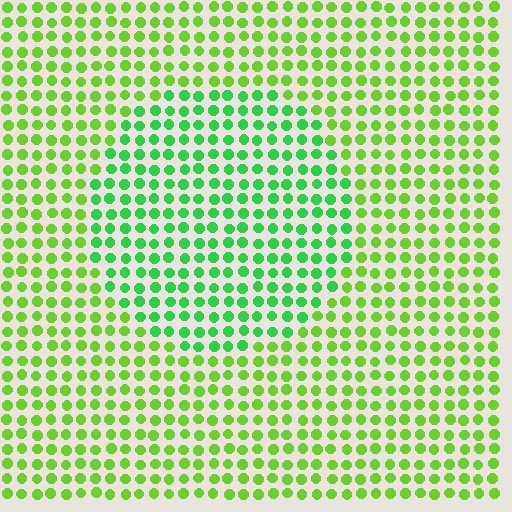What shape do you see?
I see a circle.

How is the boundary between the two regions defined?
The boundary is defined purely by a slight shift in hue (about 34 degrees). Spacing, size, and orientation are identical on both sides.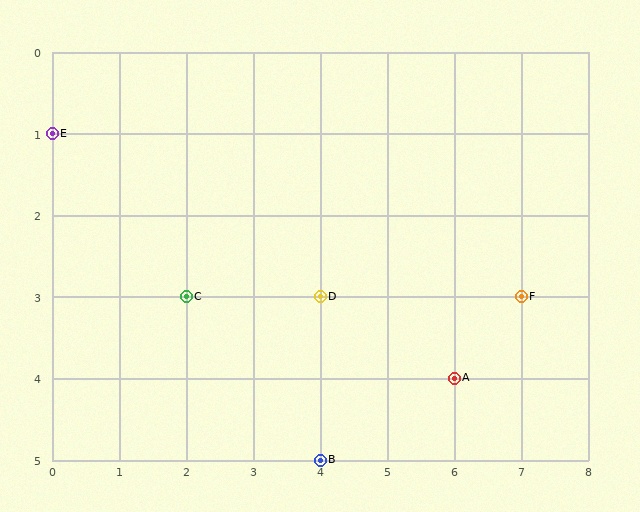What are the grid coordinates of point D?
Point D is at grid coordinates (4, 3).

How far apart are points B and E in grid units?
Points B and E are 4 columns and 4 rows apart (about 5.7 grid units diagonally).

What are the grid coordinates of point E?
Point E is at grid coordinates (0, 1).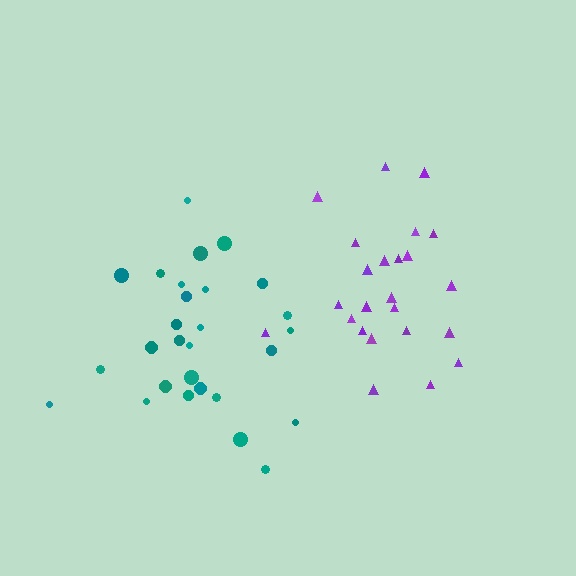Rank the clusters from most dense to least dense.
purple, teal.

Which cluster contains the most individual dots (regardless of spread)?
Teal (28).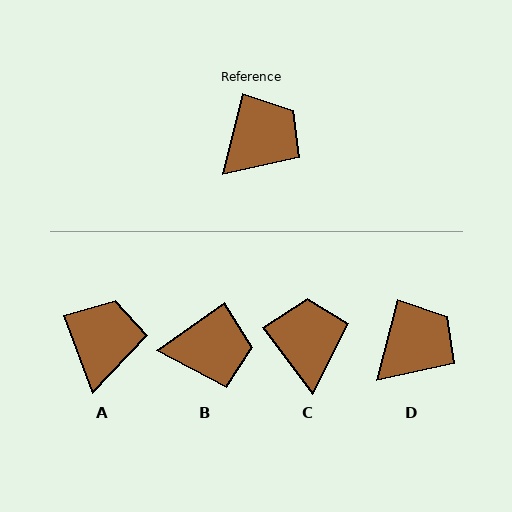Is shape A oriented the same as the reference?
No, it is off by about 35 degrees.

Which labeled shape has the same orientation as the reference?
D.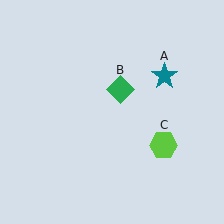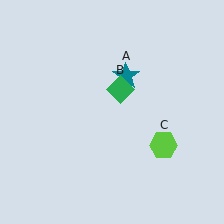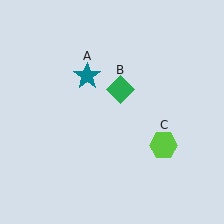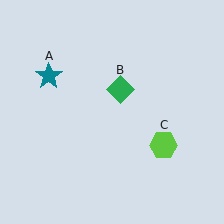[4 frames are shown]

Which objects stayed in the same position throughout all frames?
Green diamond (object B) and lime hexagon (object C) remained stationary.